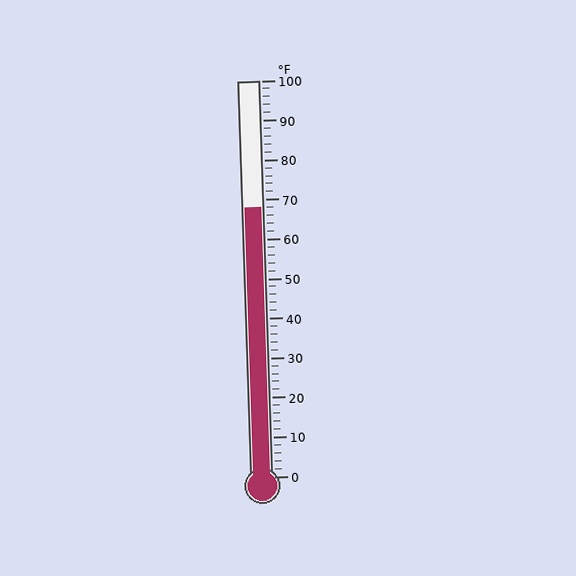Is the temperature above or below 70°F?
The temperature is below 70°F.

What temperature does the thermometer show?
The thermometer shows approximately 68°F.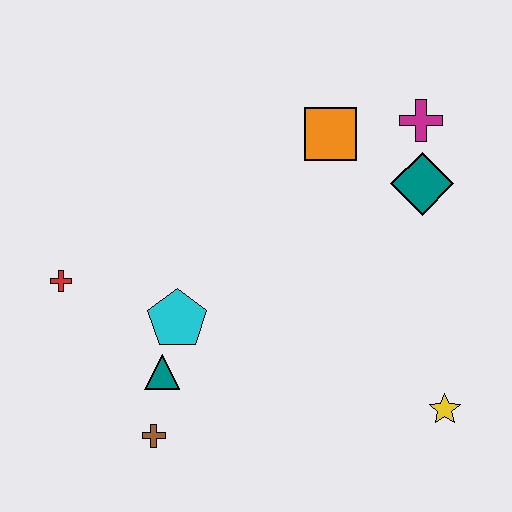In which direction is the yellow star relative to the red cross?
The yellow star is to the right of the red cross.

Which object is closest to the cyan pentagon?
The teal triangle is closest to the cyan pentagon.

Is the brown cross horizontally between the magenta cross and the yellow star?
No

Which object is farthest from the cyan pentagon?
The magenta cross is farthest from the cyan pentagon.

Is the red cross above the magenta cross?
No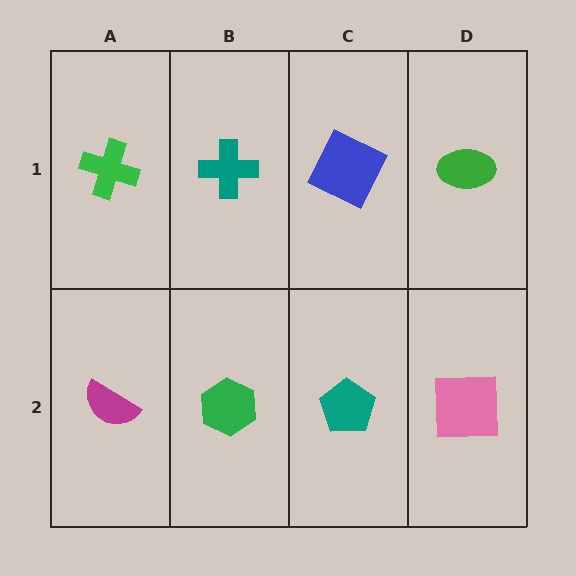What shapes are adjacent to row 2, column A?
A green cross (row 1, column A), a green hexagon (row 2, column B).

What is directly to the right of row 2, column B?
A teal pentagon.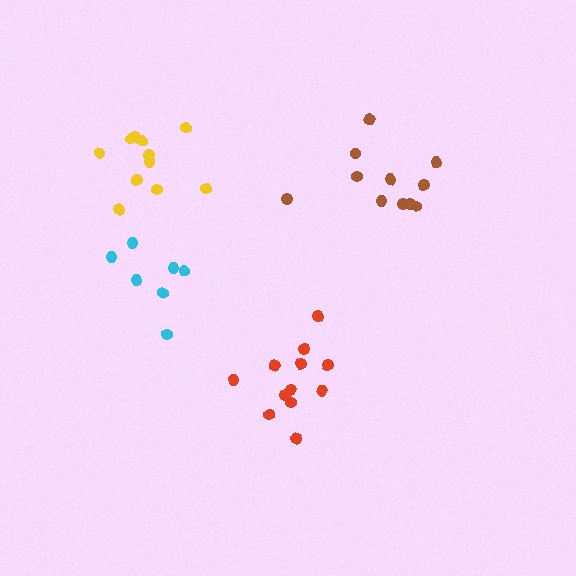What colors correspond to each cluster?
The clusters are colored: red, brown, cyan, yellow.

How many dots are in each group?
Group 1: 12 dots, Group 2: 11 dots, Group 3: 7 dots, Group 4: 11 dots (41 total).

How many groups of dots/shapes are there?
There are 4 groups.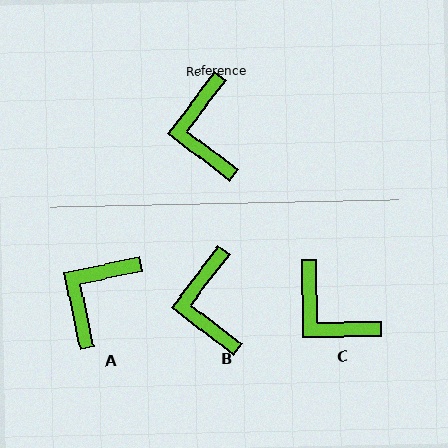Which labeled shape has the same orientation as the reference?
B.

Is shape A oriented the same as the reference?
No, it is off by about 40 degrees.